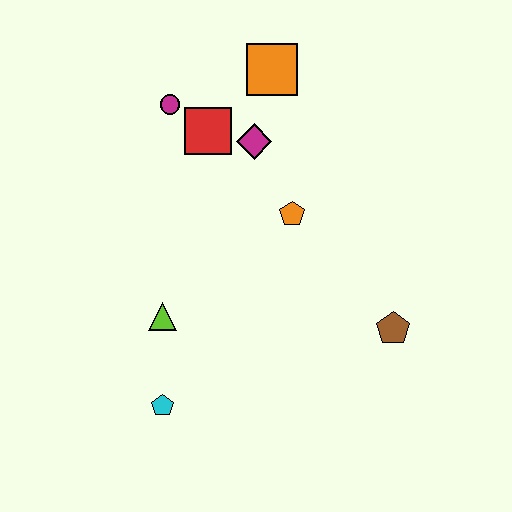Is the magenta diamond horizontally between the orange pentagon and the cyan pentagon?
Yes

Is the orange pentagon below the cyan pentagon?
No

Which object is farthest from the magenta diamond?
The cyan pentagon is farthest from the magenta diamond.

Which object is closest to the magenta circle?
The red square is closest to the magenta circle.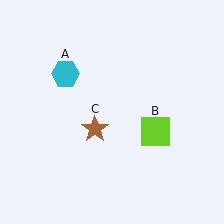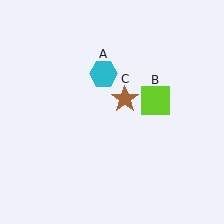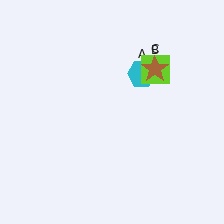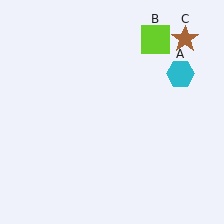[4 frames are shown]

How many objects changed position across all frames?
3 objects changed position: cyan hexagon (object A), lime square (object B), brown star (object C).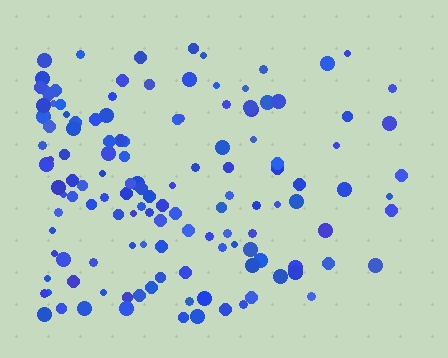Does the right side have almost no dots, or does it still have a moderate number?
Still a moderate number, just noticeably fewer than the left.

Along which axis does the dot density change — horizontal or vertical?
Horizontal.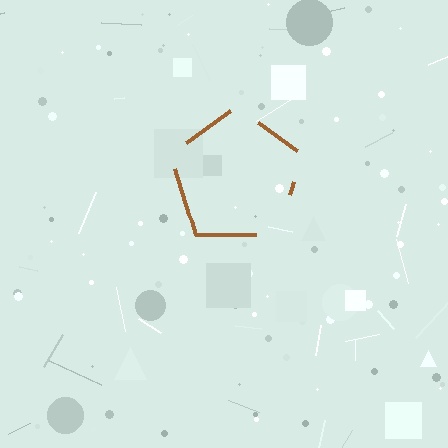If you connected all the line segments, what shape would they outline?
They would outline a pentagon.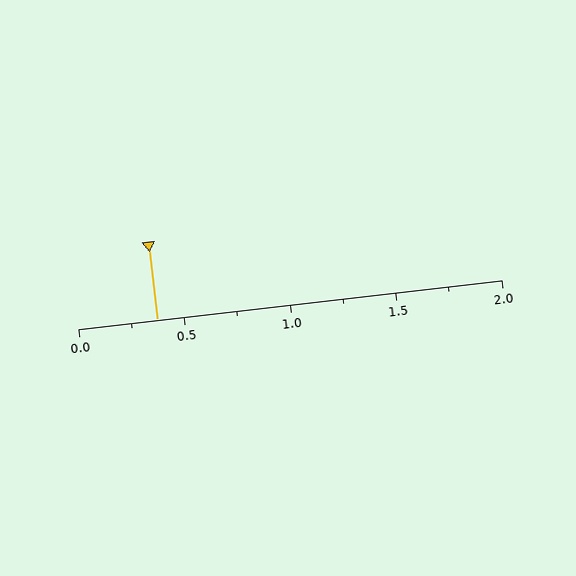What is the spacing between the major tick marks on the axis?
The major ticks are spaced 0.5 apart.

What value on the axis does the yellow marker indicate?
The marker indicates approximately 0.38.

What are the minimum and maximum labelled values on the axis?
The axis runs from 0.0 to 2.0.